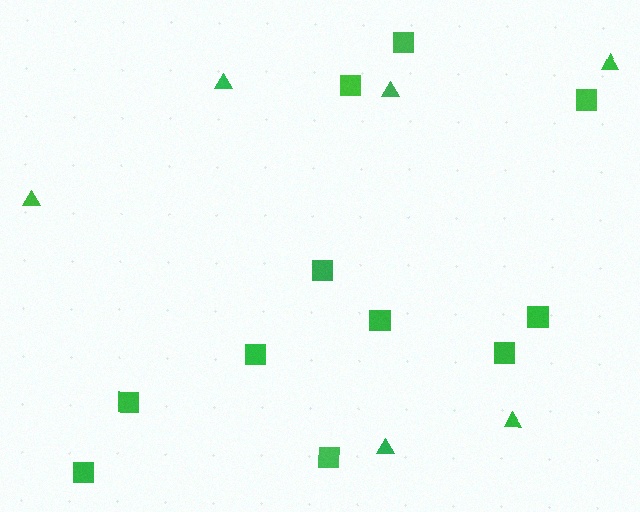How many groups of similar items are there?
There are 2 groups: one group of triangles (6) and one group of squares (11).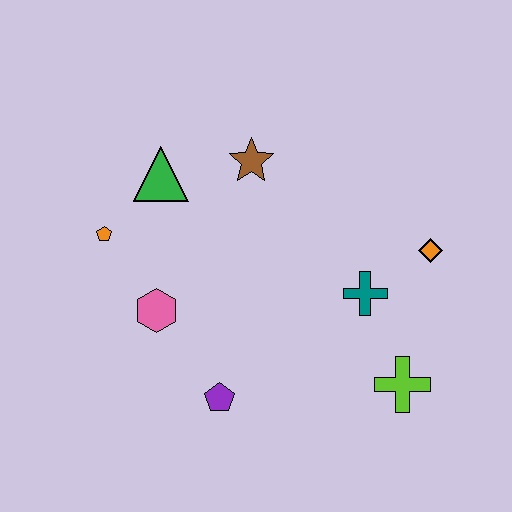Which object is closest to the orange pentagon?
The green triangle is closest to the orange pentagon.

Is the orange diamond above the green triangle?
No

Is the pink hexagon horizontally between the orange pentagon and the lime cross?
Yes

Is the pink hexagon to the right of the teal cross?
No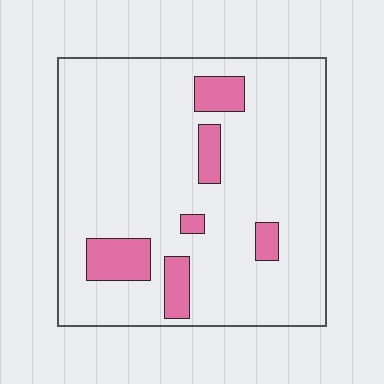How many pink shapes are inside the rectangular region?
6.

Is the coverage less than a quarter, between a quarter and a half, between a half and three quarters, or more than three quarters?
Less than a quarter.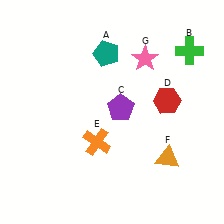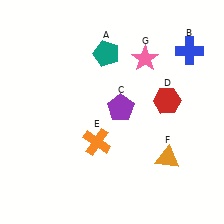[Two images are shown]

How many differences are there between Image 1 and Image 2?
There is 1 difference between the two images.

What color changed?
The cross (B) changed from green in Image 1 to blue in Image 2.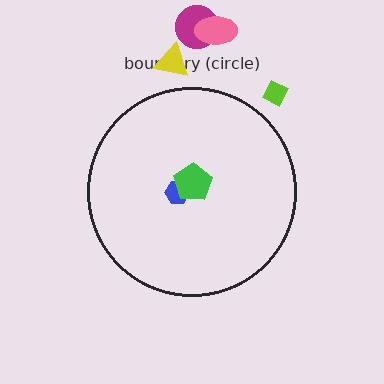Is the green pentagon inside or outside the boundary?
Inside.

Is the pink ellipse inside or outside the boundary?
Outside.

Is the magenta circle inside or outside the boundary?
Outside.